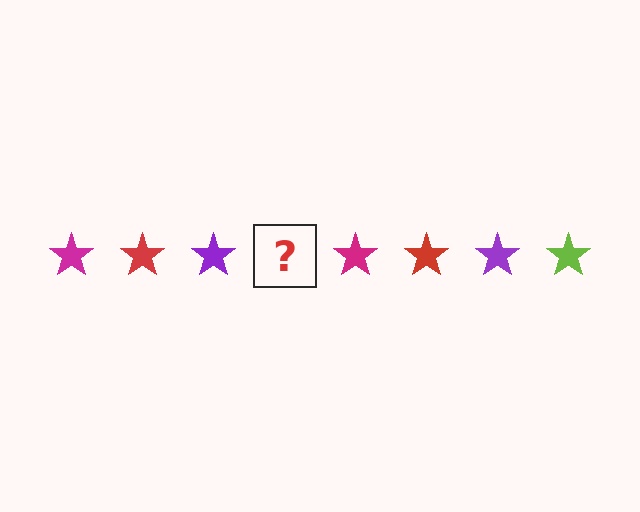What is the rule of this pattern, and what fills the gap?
The rule is that the pattern cycles through magenta, red, purple, lime stars. The gap should be filled with a lime star.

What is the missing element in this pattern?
The missing element is a lime star.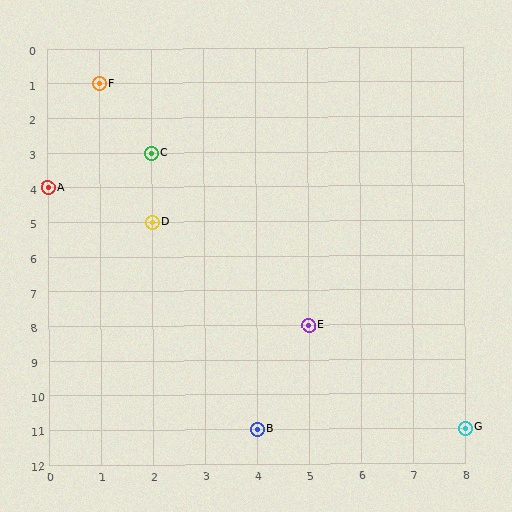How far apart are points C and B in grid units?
Points C and B are 2 columns and 8 rows apart (about 8.2 grid units diagonally).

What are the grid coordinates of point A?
Point A is at grid coordinates (0, 4).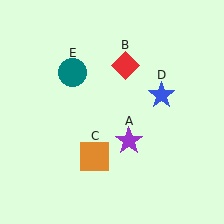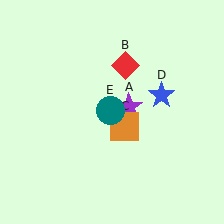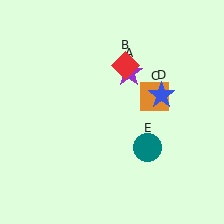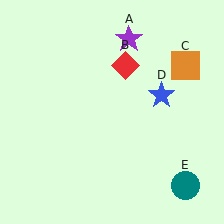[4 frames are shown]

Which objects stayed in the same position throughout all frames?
Red diamond (object B) and blue star (object D) remained stationary.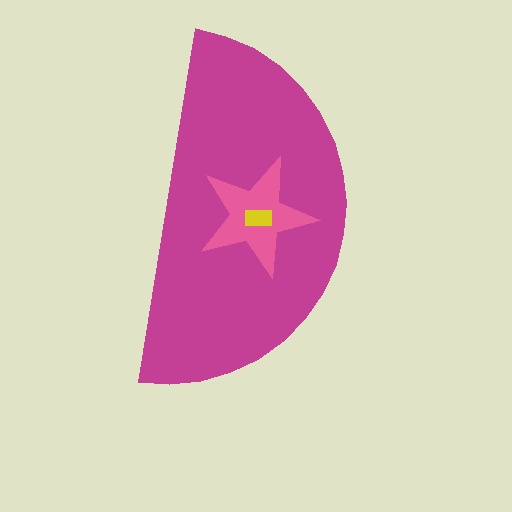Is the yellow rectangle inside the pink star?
Yes.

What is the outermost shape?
The magenta semicircle.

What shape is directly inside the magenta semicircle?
The pink star.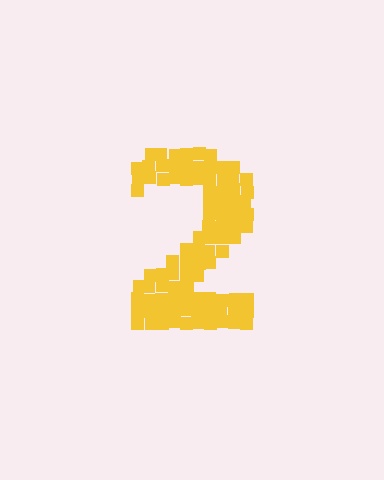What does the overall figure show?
The overall figure shows the digit 2.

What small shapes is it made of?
It is made of small squares.